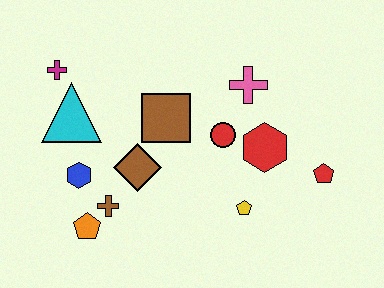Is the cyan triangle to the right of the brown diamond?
No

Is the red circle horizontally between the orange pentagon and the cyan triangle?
No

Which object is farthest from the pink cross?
The orange pentagon is farthest from the pink cross.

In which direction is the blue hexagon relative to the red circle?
The blue hexagon is to the left of the red circle.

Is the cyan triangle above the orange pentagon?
Yes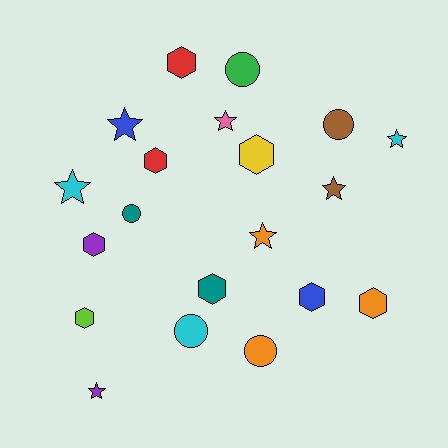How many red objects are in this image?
There are 2 red objects.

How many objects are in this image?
There are 20 objects.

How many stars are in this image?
There are 7 stars.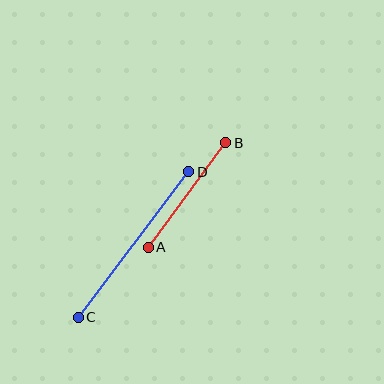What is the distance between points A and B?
The distance is approximately 130 pixels.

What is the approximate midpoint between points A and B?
The midpoint is at approximately (187, 195) pixels.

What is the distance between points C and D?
The distance is approximately 183 pixels.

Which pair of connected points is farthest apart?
Points C and D are farthest apart.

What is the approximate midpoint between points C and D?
The midpoint is at approximately (134, 244) pixels.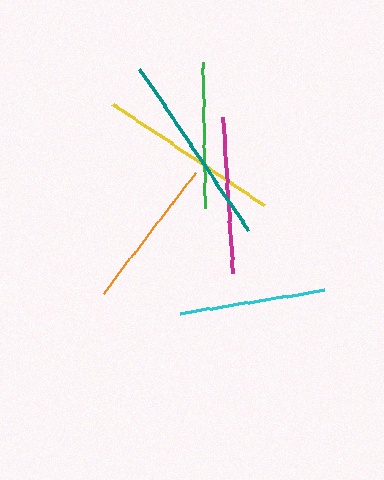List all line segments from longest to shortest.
From longest to shortest: teal, yellow, magenta, orange, green, cyan.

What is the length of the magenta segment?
The magenta segment is approximately 157 pixels long.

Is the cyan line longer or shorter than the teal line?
The teal line is longer than the cyan line.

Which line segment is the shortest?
The cyan line is the shortest at approximately 146 pixels.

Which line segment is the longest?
The teal line is the longest at approximately 195 pixels.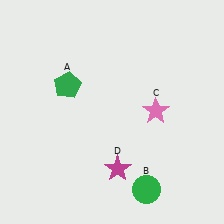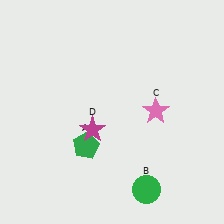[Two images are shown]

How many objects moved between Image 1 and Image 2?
2 objects moved between the two images.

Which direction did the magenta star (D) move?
The magenta star (D) moved up.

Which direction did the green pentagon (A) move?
The green pentagon (A) moved down.